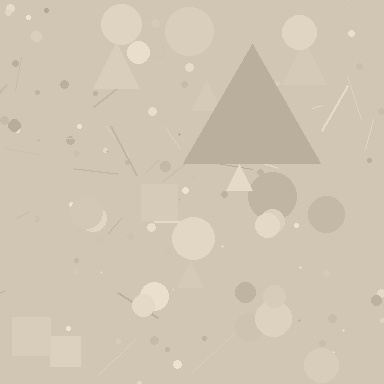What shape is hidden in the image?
A triangle is hidden in the image.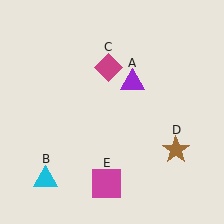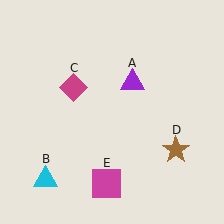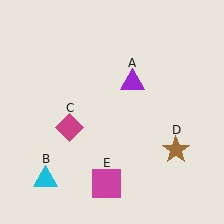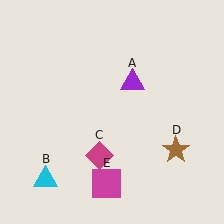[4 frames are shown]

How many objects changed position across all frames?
1 object changed position: magenta diamond (object C).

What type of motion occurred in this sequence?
The magenta diamond (object C) rotated counterclockwise around the center of the scene.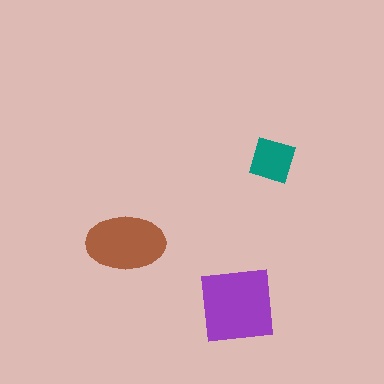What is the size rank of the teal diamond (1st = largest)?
3rd.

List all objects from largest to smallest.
The purple square, the brown ellipse, the teal diamond.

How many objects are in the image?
There are 3 objects in the image.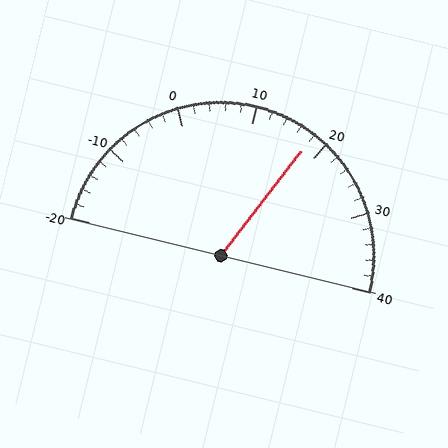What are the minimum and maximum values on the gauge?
The gauge ranges from -20 to 40.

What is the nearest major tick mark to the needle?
The nearest major tick mark is 20.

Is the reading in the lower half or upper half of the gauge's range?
The reading is in the upper half of the range (-20 to 40).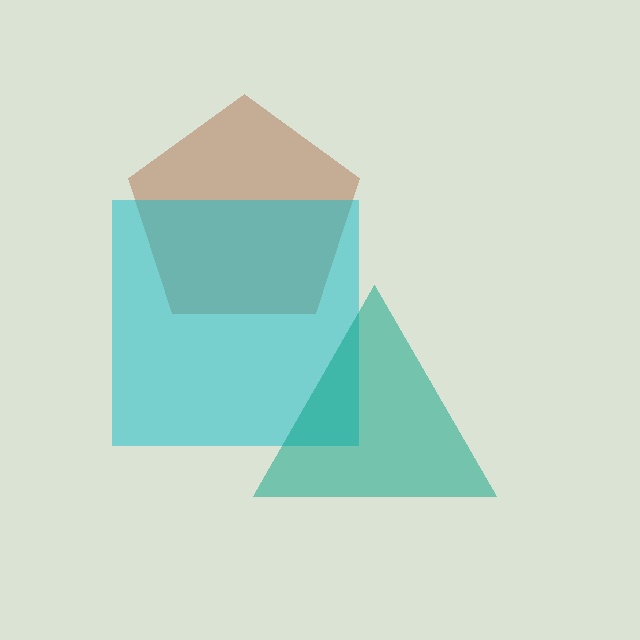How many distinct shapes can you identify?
There are 3 distinct shapes: a brown pentagon, a cyan square, a teal triangle.